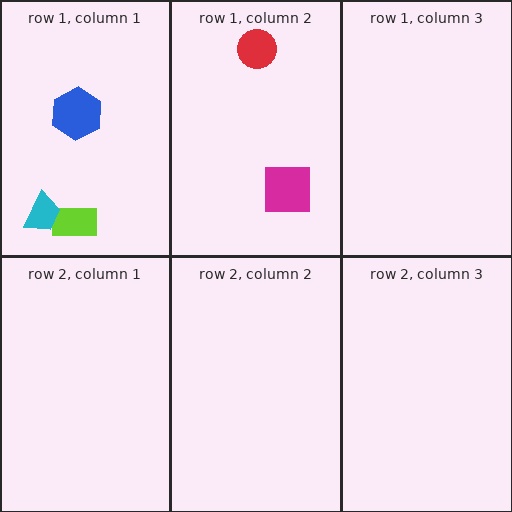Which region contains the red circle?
The row 1, column 2 region.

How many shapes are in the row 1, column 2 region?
2.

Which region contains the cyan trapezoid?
The row 1, column 1 region.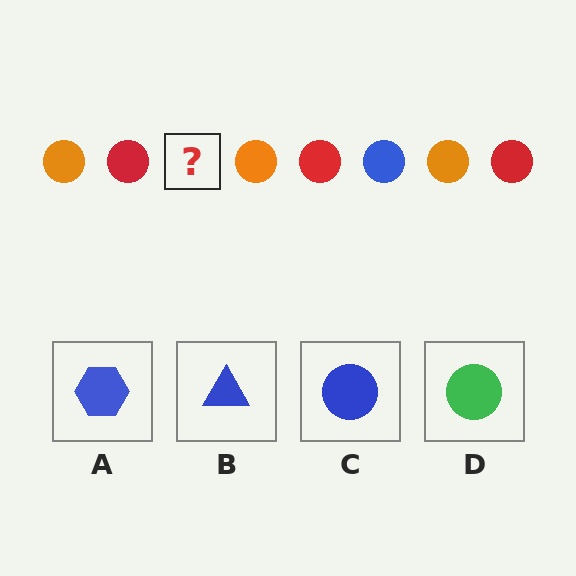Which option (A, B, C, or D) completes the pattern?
C.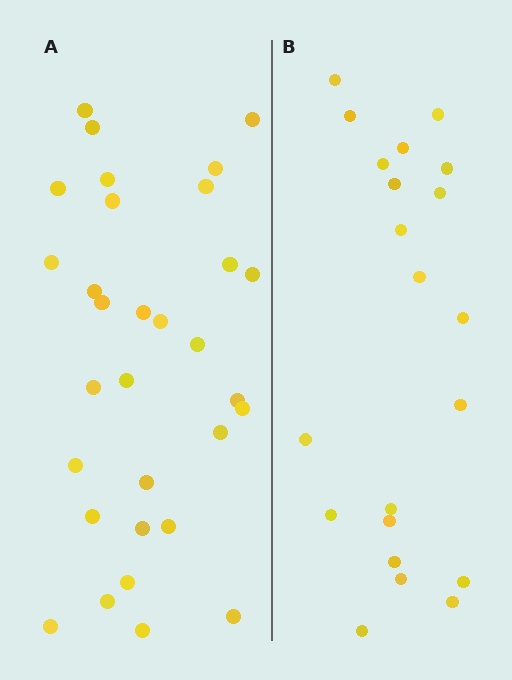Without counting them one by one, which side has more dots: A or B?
Region A (the left region) has more dots.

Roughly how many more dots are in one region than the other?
Region A has roughly 10 or so more dots than region B.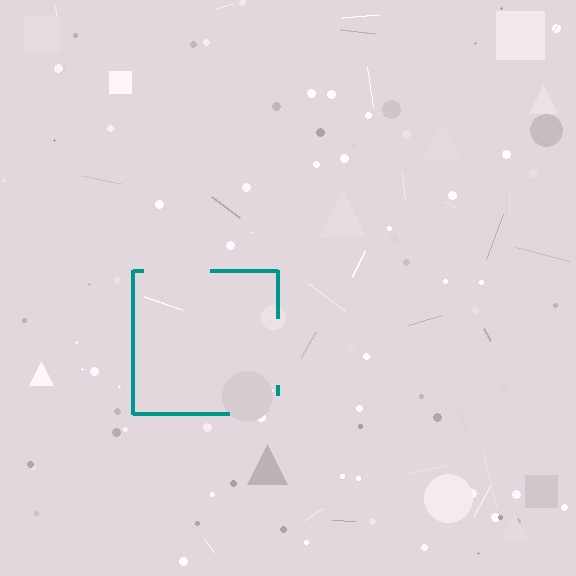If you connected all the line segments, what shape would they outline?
They would outline a square.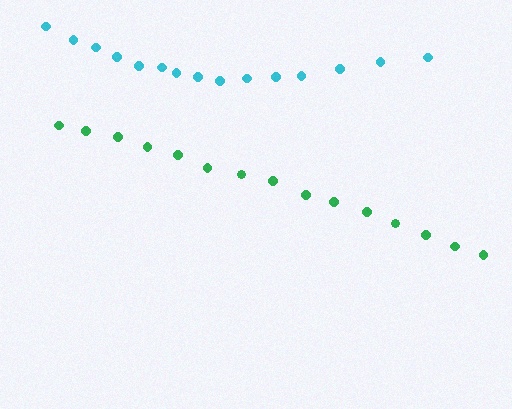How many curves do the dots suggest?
There are 2 distinct paths.